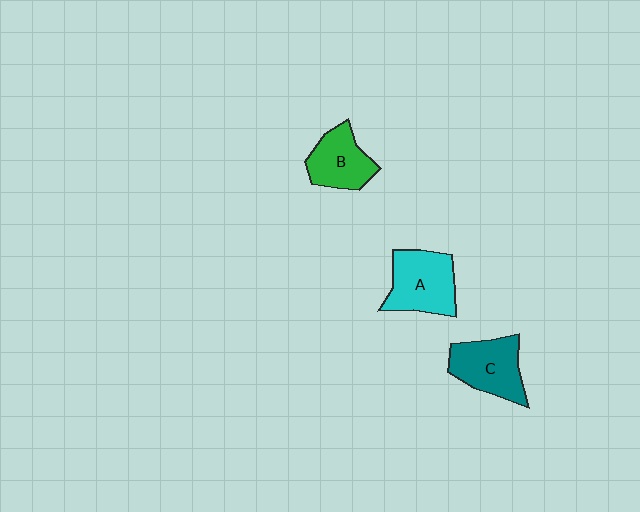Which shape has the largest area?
Shape A (cyan).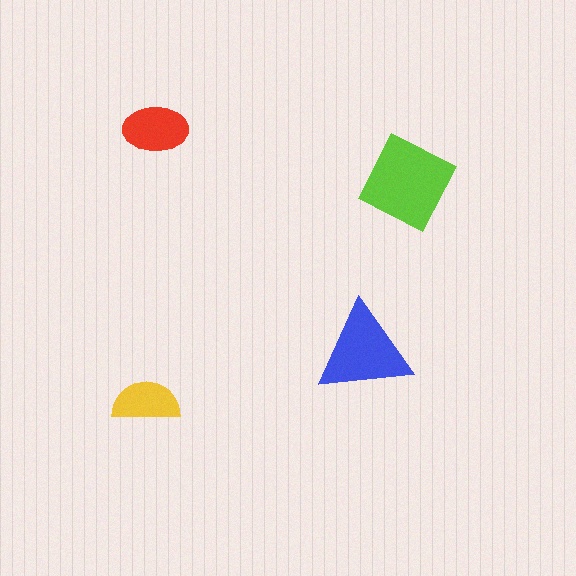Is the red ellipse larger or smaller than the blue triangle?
Smaller.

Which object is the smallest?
The yellow semicircle.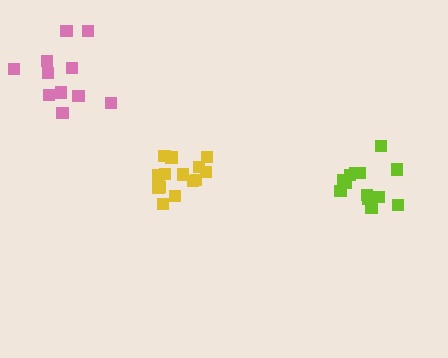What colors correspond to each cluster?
The clusters are colored: pink, lime, yellow.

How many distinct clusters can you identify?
There are 3 distinct clusters.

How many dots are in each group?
Group 1: 11 dots, Group 2: 13 dots, Group 3: 15 dots (39 total).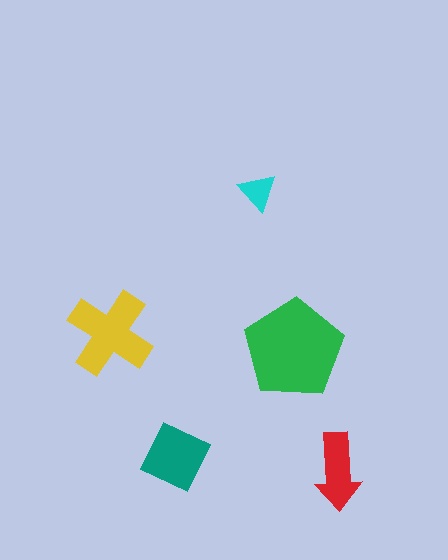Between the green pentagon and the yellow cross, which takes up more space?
The green pentagon.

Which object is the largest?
The green pentagon.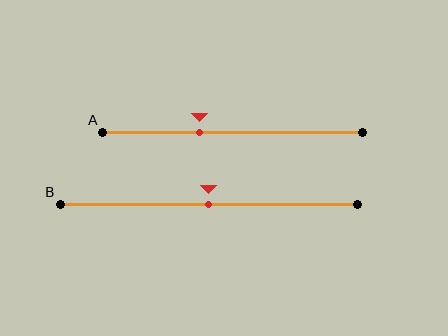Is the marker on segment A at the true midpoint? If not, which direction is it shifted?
No, the marker on segment A is shifted to the left by about 13% of the segment length.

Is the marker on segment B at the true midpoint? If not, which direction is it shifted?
Yes, the marker on segment B is at the true midpoint.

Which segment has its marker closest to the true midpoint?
Segment B has its marker closest to the true midpoint.